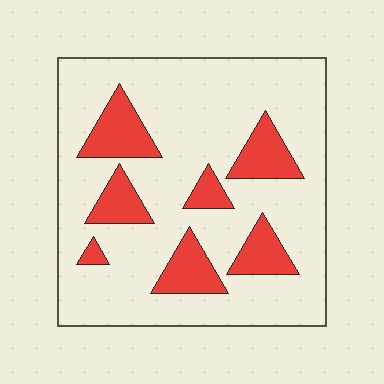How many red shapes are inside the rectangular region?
7.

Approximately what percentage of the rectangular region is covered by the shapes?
Approximately 20%.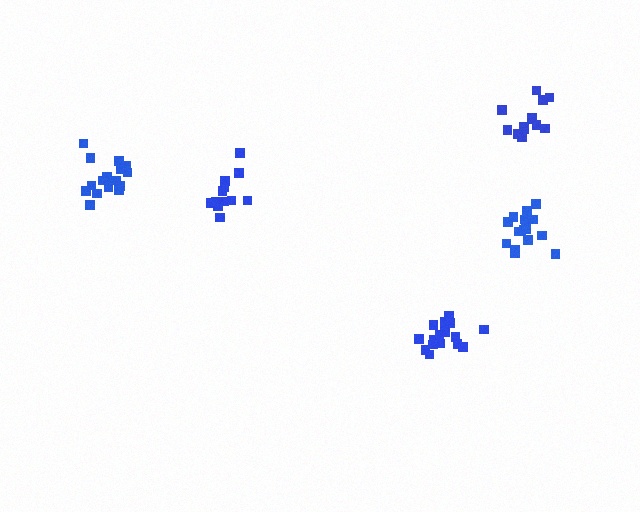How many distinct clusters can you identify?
There are 5 distinct clusters.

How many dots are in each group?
Group 1: 18 dots, Group 2: 13 dots, Group 3: 17 dots, Group 4: 13 dots, Group 5: 16 dots (77 total).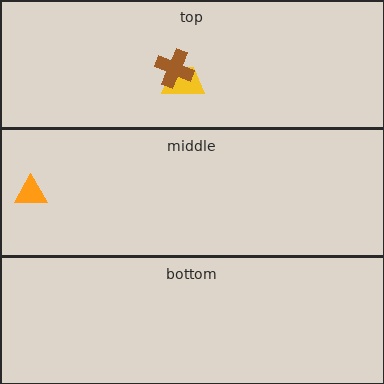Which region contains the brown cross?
The top region.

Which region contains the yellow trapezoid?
The top region.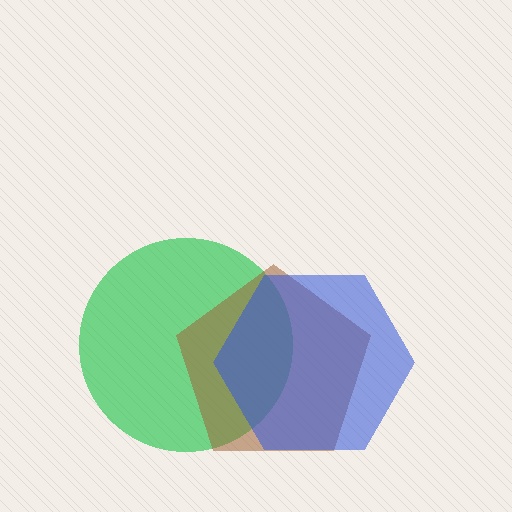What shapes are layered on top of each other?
The layered shapes are: a green circle, a brown pentagon, a blue hexagon.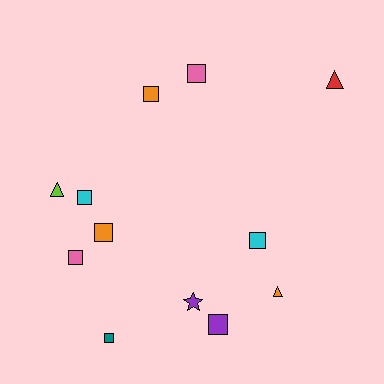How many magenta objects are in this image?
There are no magenta objects.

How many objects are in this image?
There are 12 objects.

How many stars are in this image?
There is 1 star.